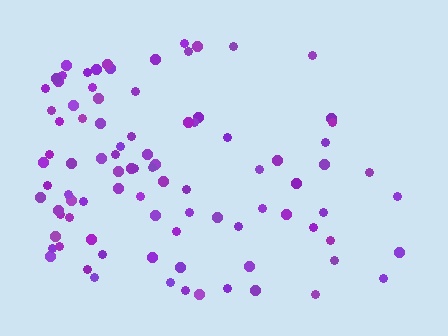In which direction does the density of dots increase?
From right to left, with the left side densest.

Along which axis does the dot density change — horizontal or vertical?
Horizontal.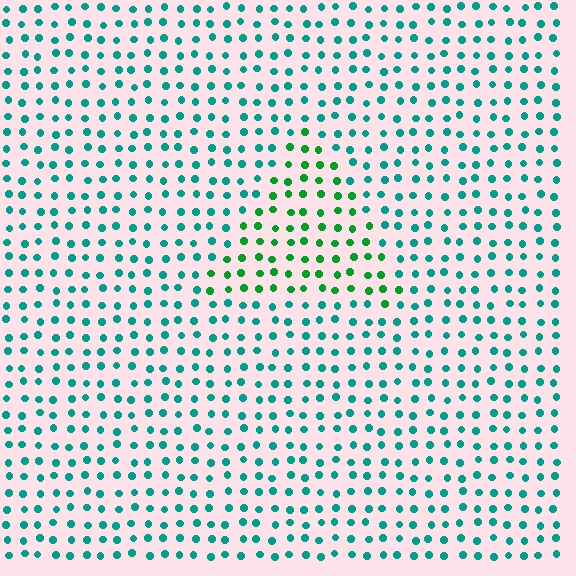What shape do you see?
I see a triangle.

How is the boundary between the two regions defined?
The boundary is defined purely by a slight shift in hue (about 39 degrees). Spacing, size, and orientation are identical on both sides.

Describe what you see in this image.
The image is filled with small teal elements in a uniform arrangement. A triangle-shaped region is visible where the elements are tinted to a slightly different hue, forming a subtle color boundary.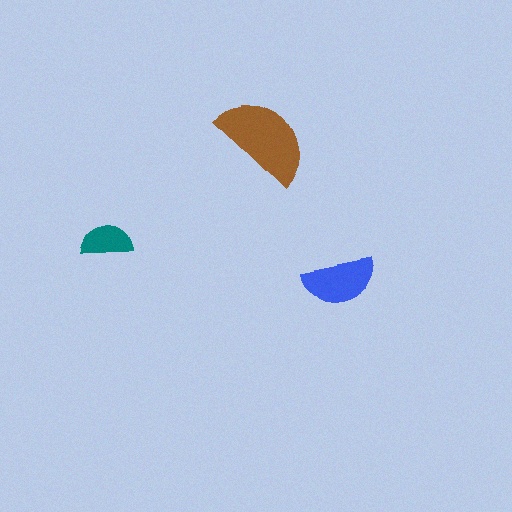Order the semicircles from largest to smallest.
the brown one, the blue one, the teal one.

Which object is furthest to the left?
The teal semicircle is leftmost.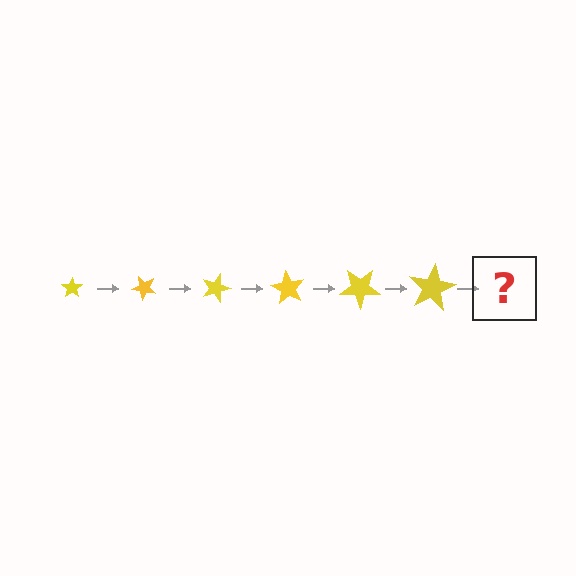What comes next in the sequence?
The next element should be a star, larger than the previous one and rotated 270 degrees from the start.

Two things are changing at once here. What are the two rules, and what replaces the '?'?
The two rules are that the star grows larger each step and it rotates 45 degrees each step. The '?' should be a star, larger than the previous one and rotated 270 degrees from the start.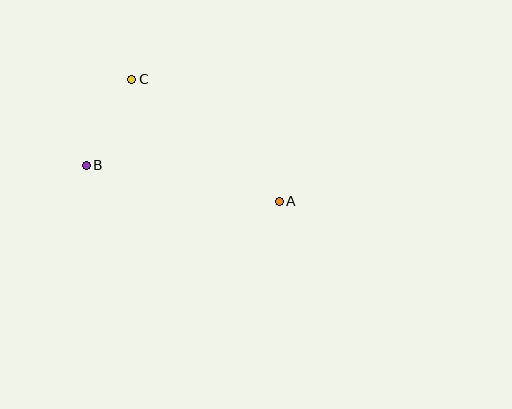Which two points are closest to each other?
Points B and C are closest to each other.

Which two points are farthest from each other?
Points A and B are farthest from each other.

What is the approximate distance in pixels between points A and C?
The distance between A and C is approximately 191 pixels.